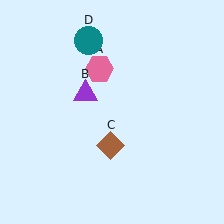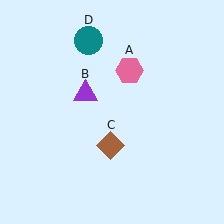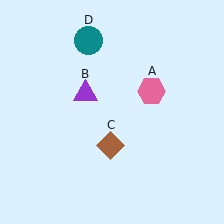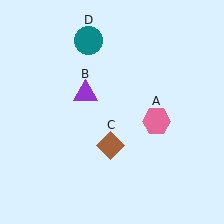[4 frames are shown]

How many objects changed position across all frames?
1 object changed position: pink hexagon (object A).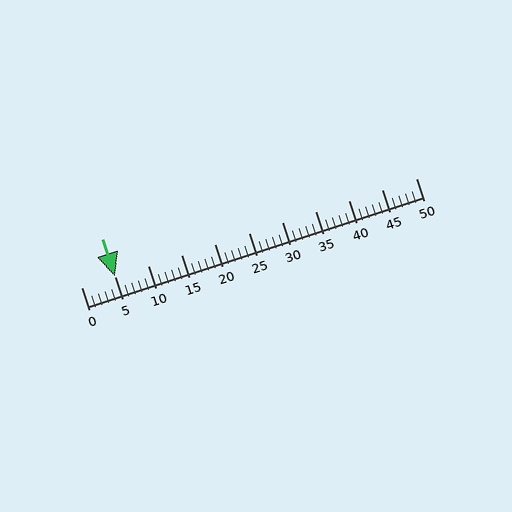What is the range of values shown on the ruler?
The ruler shows values from 0 to 50.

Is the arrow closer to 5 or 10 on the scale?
The arrow is closer to 5.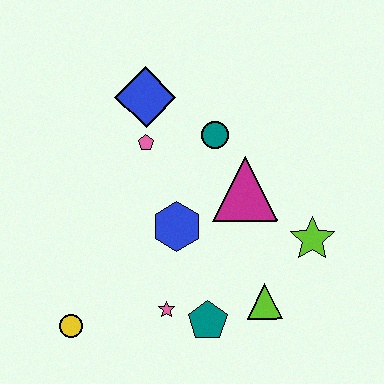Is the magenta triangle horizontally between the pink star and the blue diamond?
No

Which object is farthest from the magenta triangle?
The yellow circle is farthest from the magenta triangle.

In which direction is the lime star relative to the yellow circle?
The lime star is to the right of the yellow circle.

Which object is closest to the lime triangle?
The teal pentagon is closest to the lime triangle.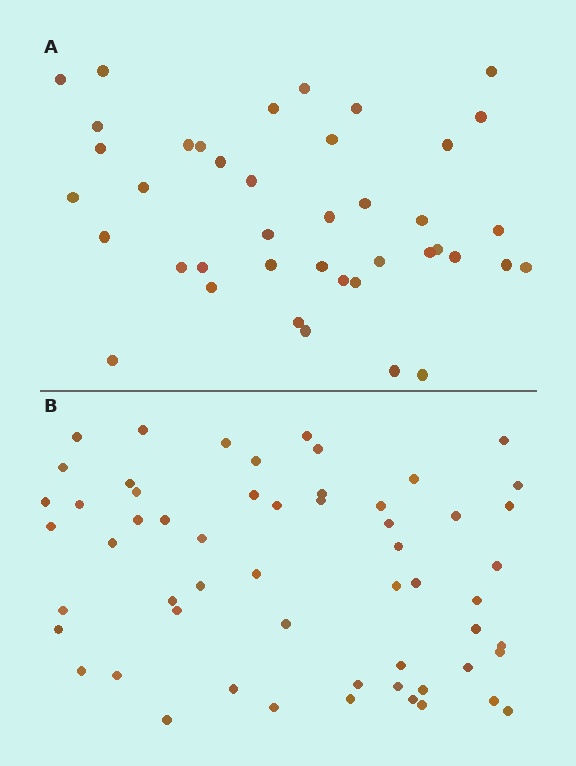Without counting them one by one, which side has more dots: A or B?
Region B (the bottom region) has more dots.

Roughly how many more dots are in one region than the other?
Region B has approximately 15 more dots than region A.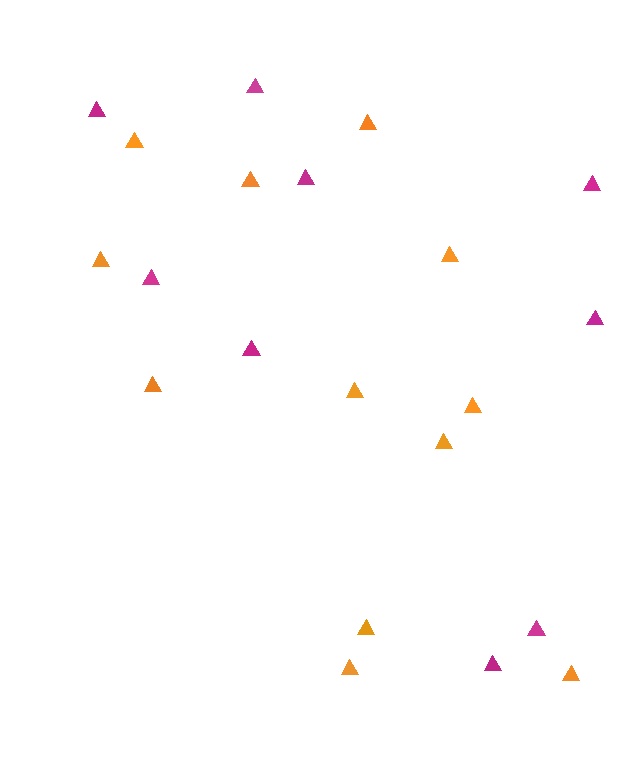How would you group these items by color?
There are 2 groups: one group of magenta triangles (9) and one group of orange triangles (12).